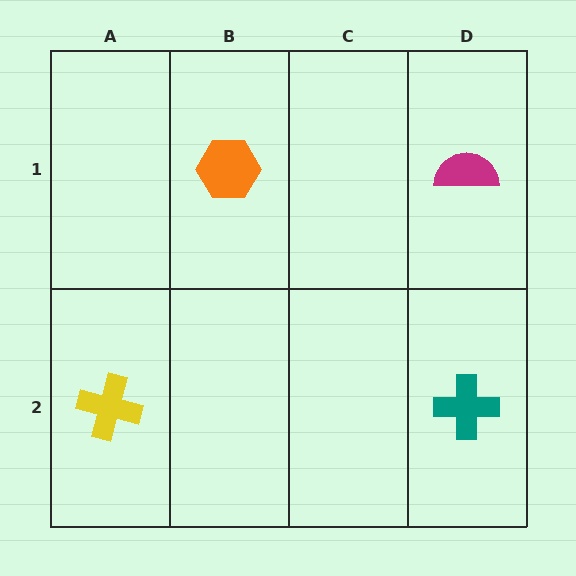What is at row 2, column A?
A yellow cross.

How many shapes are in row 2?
2 shapes.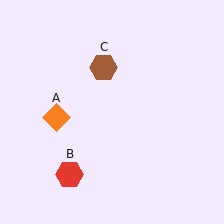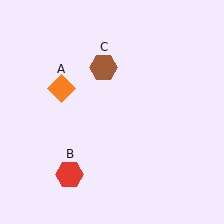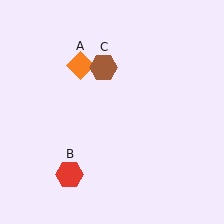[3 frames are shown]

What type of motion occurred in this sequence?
The orange diamond (object A) rotated clockwise around the center of the scene.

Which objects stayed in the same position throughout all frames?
Red hexagon (object B) and brown hexagon (object C) remained stationary.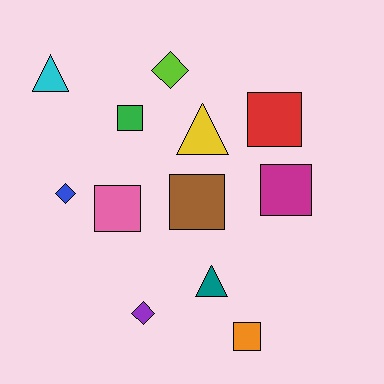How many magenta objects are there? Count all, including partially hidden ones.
There is 1 magenta object.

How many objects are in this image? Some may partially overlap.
There are 12 objects.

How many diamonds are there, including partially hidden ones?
There are 3 diamonds.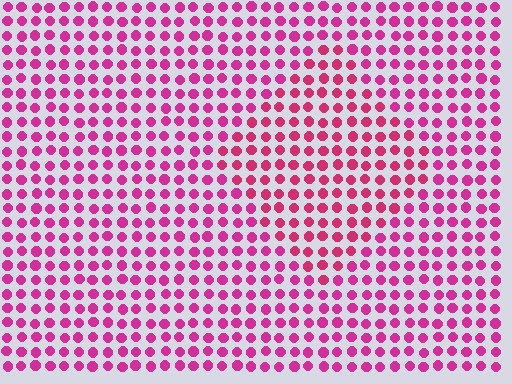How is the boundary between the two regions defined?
The boundary is defined purely by a slight shift in hue (about 15 degrees). Spacing, size, and orientation are identical on both sides.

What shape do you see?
I see a diamond.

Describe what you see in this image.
The image is filled with small magenta elements in a uniform arrangement. A diamond-shaped region is visible where the elements are tinted to a slightly different hue, forming a subtle color boundary.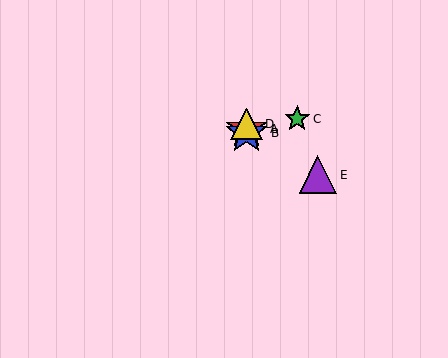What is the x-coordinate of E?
Object E is at x≈318.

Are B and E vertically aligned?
No, B is at x≈247 and E is at x≈318.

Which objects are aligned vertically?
Objects A, B, D are aligned vertically.